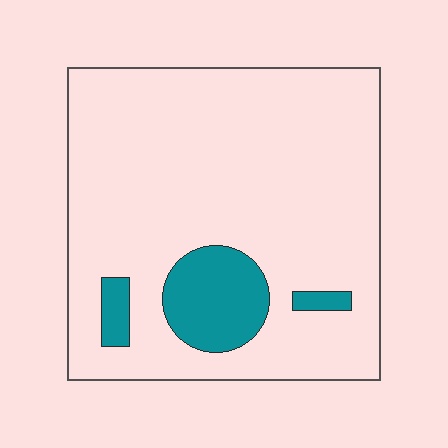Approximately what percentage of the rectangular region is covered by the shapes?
Approximately 15%.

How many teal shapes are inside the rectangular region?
3.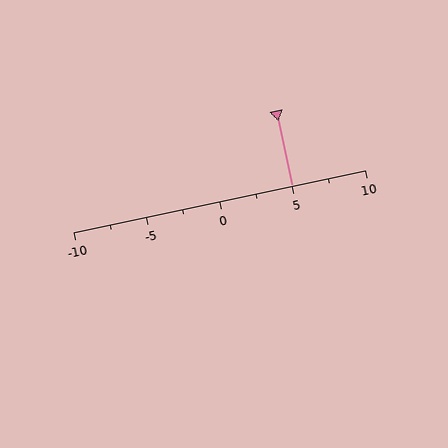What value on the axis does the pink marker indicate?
The marker indicates approximately 5.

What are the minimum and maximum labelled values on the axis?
The axis runs from -10 to 10.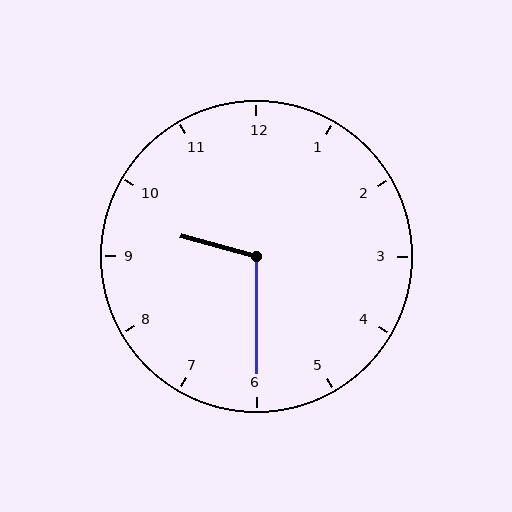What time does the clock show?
9:30.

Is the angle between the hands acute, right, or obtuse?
It is obtuse.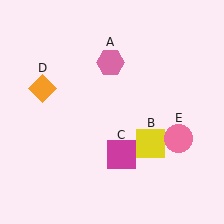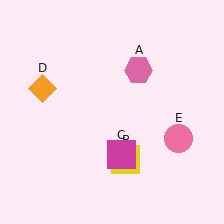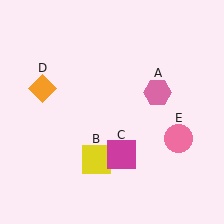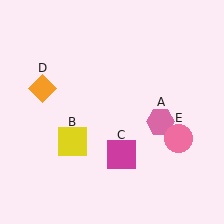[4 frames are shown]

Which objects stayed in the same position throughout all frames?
Magenta square (object C) and orange diamond (object D) and pink circle (object E) remained stationary.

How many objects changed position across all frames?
2 objects changed position: pink hexagon (object A), yellow square (object B).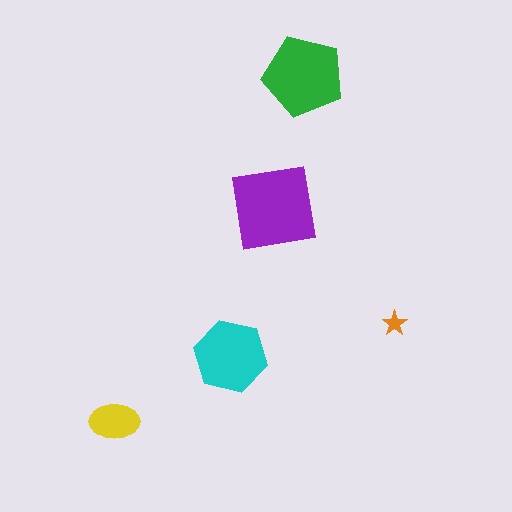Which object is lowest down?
The yellow ellipse is bottommost.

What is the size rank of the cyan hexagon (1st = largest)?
3rd.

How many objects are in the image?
There are 5 objects in the image.